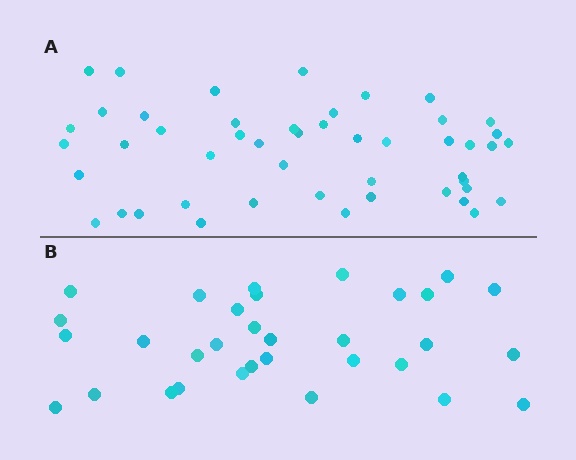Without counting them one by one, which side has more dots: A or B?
Region A (the top region) has more dots.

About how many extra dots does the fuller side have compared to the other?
Region A has approximately 15 more dots than region B.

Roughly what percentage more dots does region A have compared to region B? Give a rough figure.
About 50% more.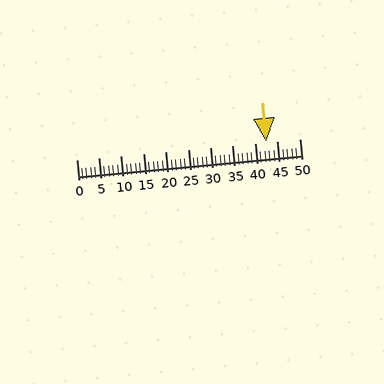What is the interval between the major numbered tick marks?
The major tick marks are spaced 5 units apart.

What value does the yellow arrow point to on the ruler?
The yellow arrow points to approximately 43.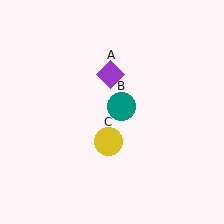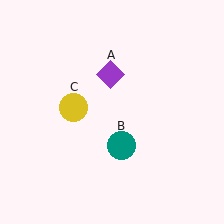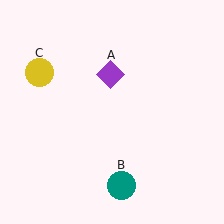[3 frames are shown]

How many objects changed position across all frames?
2 objects changed position: teal circle (object B), yellow circle (object C).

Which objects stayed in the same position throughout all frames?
Purple diamond (object A) remained stationary.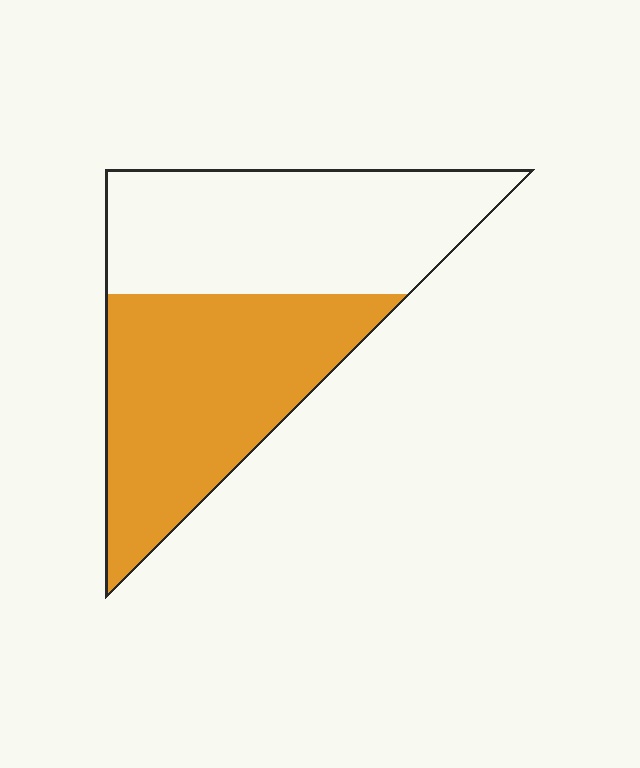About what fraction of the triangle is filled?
About one half (1/2).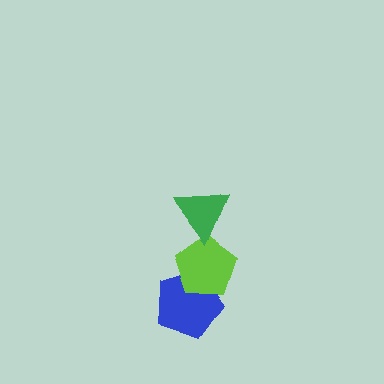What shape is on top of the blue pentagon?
The lime pentagon is on top of the blue pentagon.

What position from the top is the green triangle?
The green triangle is 1st from the top.